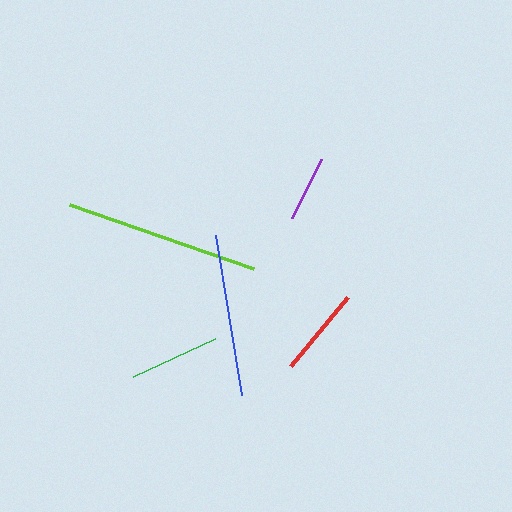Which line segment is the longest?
The lime line is the longest at approximately 195 pixels.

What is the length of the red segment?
The red segment is approximately 90 pixels long.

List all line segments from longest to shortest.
From longest to shortest: lime, blue, green, red, purple.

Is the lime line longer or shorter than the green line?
The lime line is longer than the green line.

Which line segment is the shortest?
The purple line is the shortest at approximately 66 pixels.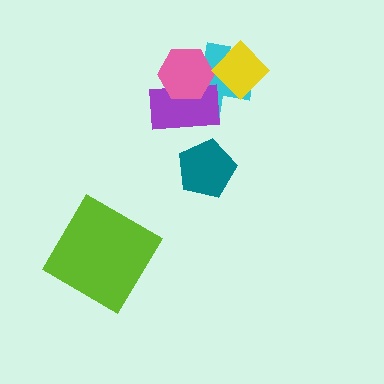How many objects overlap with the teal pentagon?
0 objects overlap with the teal pentagon.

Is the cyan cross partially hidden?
Yes, it is partially covered by another shape.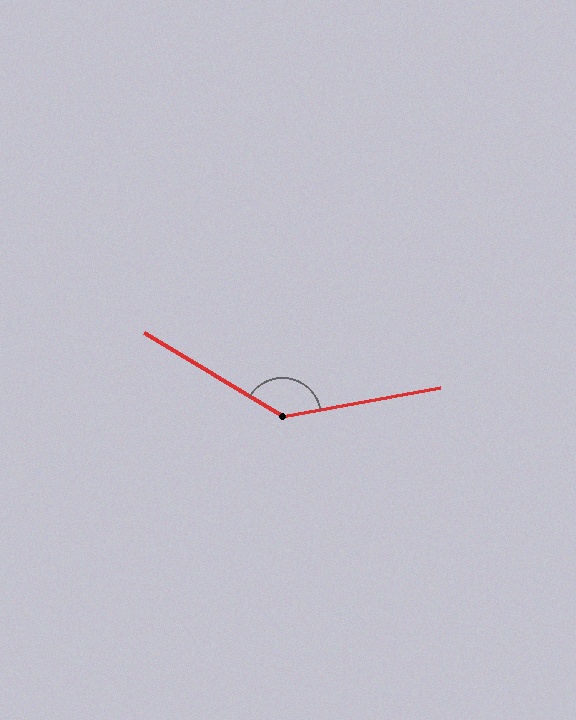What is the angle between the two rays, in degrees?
Approximately 138 degrees.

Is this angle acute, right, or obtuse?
It is obtuse.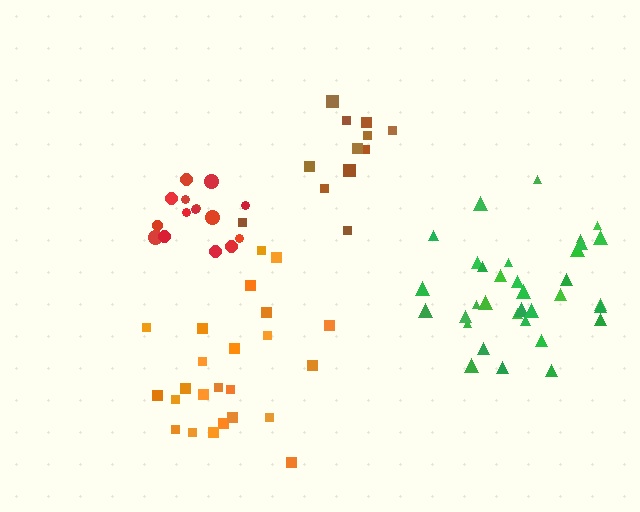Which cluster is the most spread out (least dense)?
Brown.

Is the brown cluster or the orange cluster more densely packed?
Orange.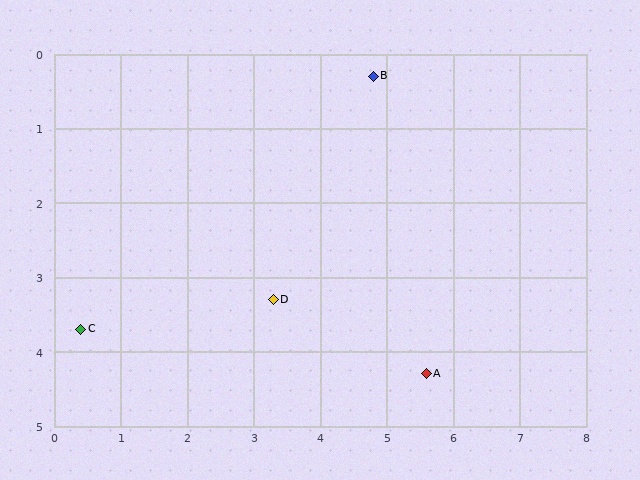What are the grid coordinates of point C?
Point C is at approximately (0.4, 3.7).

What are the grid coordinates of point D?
Point D is at approximately (3.3, 3.3).